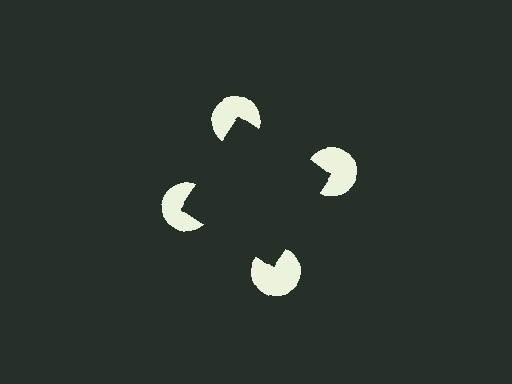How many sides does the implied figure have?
4 sides.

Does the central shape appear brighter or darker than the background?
It typically appears slightly darker than the background, even though no actual brightness change is drawn.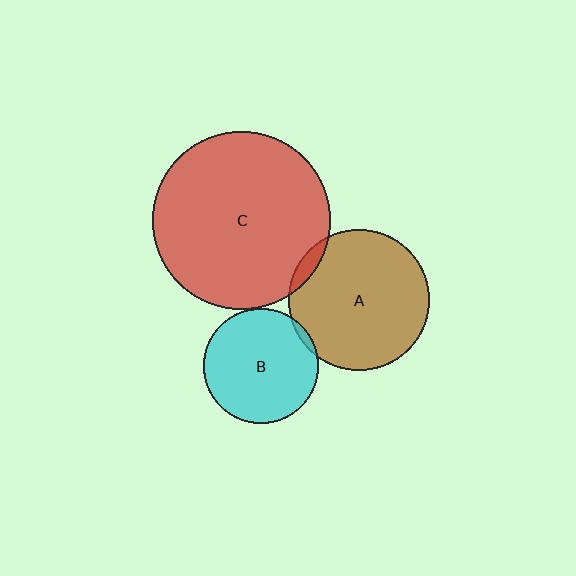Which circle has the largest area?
Circle C (red).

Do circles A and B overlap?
Yes.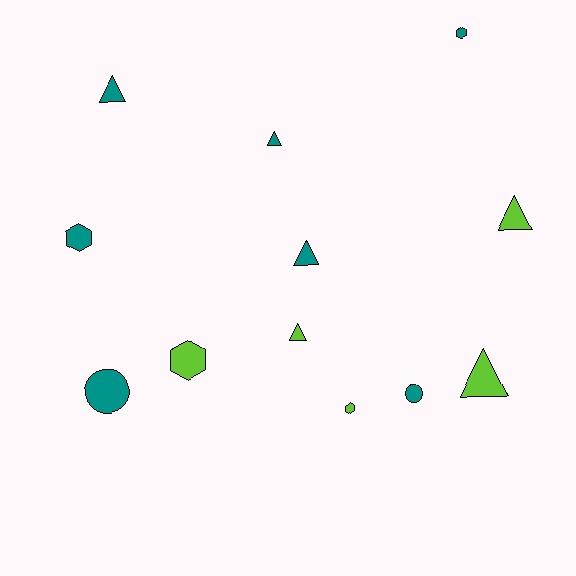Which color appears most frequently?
Teal, with 7 objects.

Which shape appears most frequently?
Triangle, with 6 objects.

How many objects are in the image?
There are 12 objects.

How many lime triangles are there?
There are 3 lime triangles.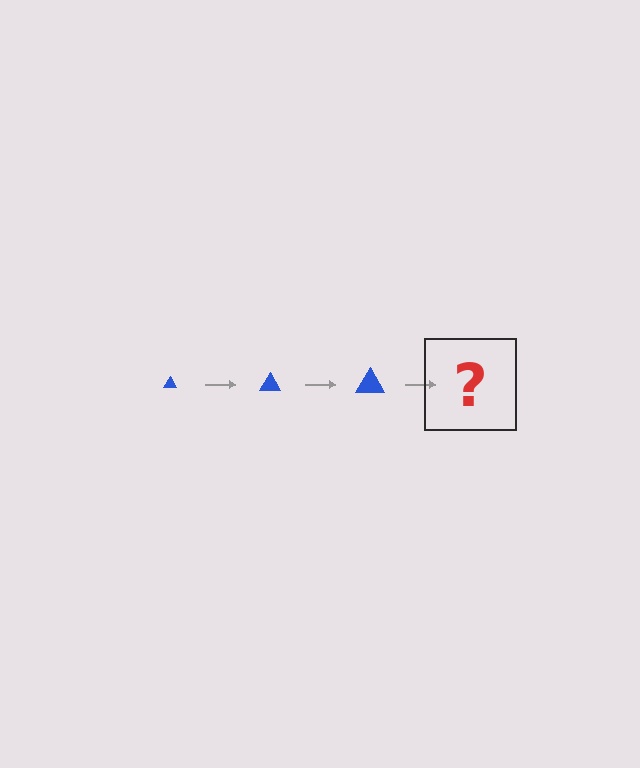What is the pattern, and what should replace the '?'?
The pattern is that the triangle gets progressively larger each step. The '?' should be a blue triangle, larger than the previous one.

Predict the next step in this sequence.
The next step is a blue triangle, larger than the previous one.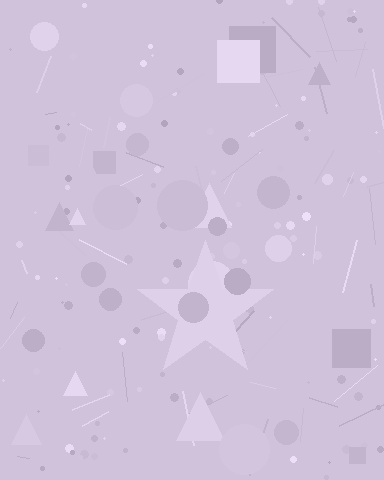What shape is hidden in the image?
A star is hidden in the image.